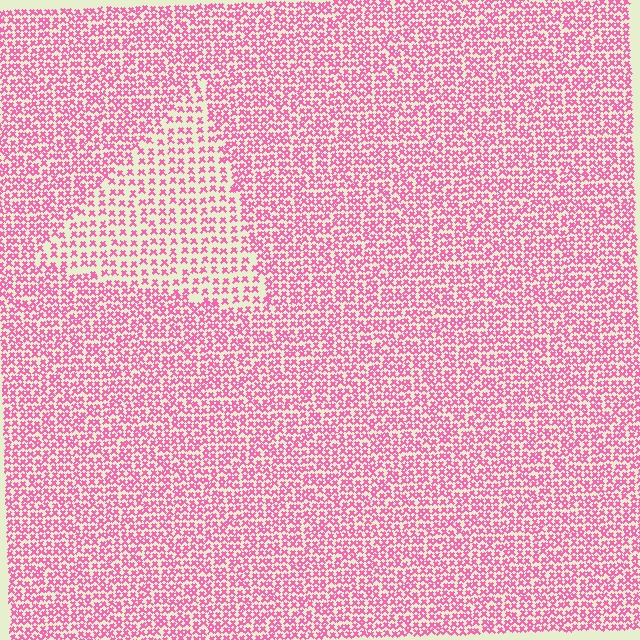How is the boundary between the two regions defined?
The boundary is defined by a change in element density (approximately 1.8x ratio). All elements are the same color, size, and shape.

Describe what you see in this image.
The image contains small pink elements arranged at two different densities. A triangle-shaped region is visible where the elements are less densely packed than the surrounding area.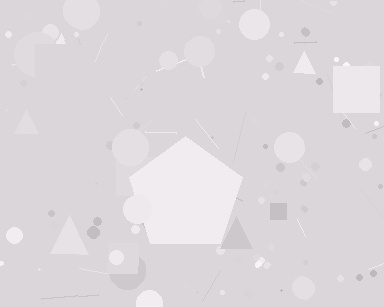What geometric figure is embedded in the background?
A pentagon is embedded in the background.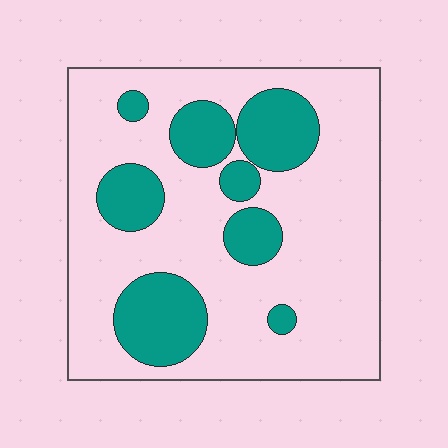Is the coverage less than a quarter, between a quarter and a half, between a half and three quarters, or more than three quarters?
Between a quarter and a half.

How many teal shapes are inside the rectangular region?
8.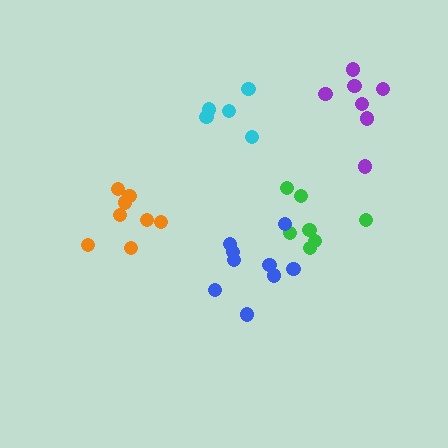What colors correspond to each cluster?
The clusters are colored: orange, purple, cyan, green, blue.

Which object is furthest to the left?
The orange cluster is leftmost.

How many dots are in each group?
Group 1: 8 dots, Group 2: 7 dots, Group 3: 5 dots, Group 4: 7 dots, Group 5: 9 dots (36 total).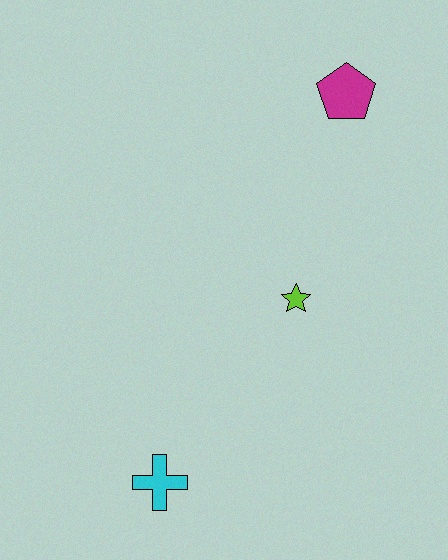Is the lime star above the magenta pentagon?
No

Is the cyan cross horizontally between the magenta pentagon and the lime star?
No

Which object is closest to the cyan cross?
The lime star is closest to the cyan cross.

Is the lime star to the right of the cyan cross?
Yes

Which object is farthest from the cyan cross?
The magenta pentagon is farthest from the cyan cross.